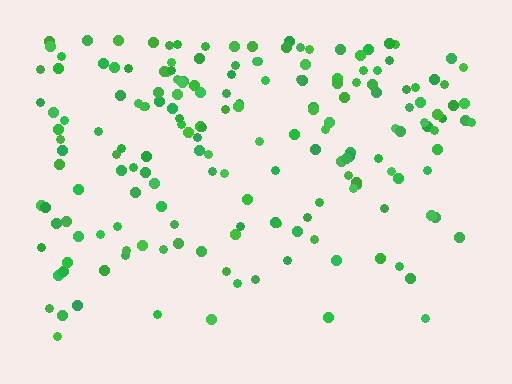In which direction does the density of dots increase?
From bottom to top, with the top side densest.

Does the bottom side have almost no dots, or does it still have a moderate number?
Still a moderate number, just noticeably fewer than the top.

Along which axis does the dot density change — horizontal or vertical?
Vertical.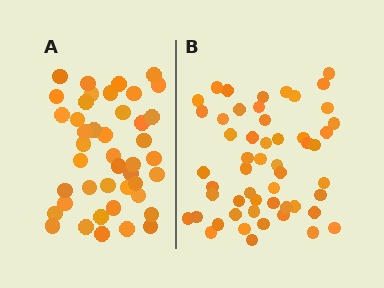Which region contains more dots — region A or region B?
Region B (the right region) has more dots.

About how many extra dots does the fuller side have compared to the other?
Region B has roughly 10 or so more dots than region A.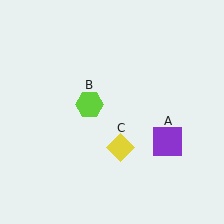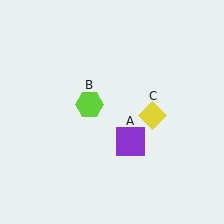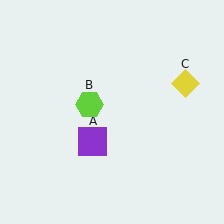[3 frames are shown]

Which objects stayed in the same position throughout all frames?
Lime hexagon (object B) remained stationary.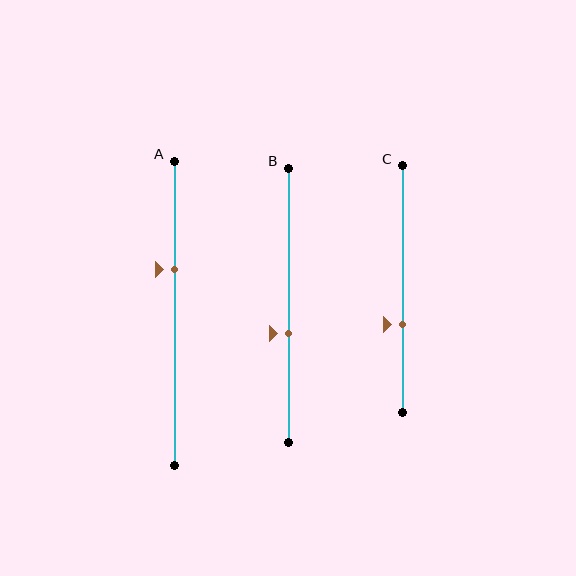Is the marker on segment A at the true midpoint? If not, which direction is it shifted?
No, the marker on segment A is shifted upward by about 14% of the segment length.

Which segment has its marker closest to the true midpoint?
Segment B has its marker closest to the true midpoint.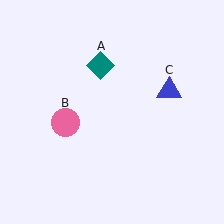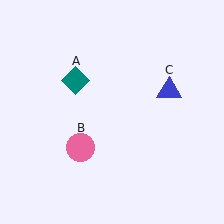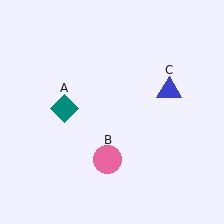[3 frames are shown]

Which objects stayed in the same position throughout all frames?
Blue triangle (object C) remained stationary.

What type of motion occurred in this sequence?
The teal diamond (object A), pink circle (object B) rotated counterclockwise around the center of the scene.